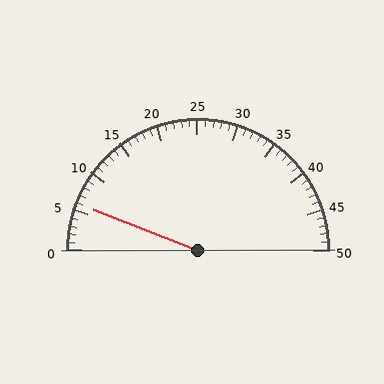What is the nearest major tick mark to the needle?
The nearest major tick mark is 5.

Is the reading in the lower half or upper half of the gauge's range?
The reading is in the lower half of the range (0 to 50).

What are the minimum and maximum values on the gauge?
The gauge ranges from 0 to 50.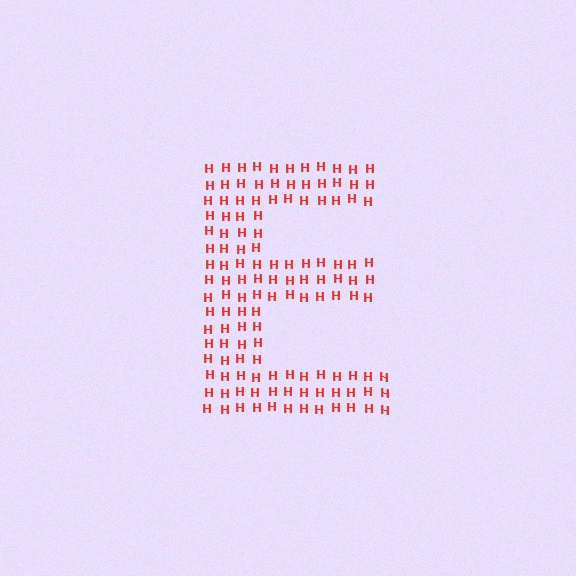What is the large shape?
The large shape is the letter E.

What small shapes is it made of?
It is made of small letter H's.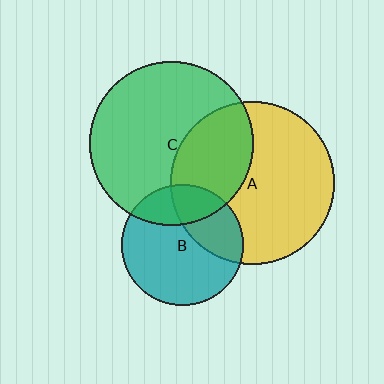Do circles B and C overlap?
Yes.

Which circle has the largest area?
Circle C (green).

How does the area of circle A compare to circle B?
Approximately 1.8 times.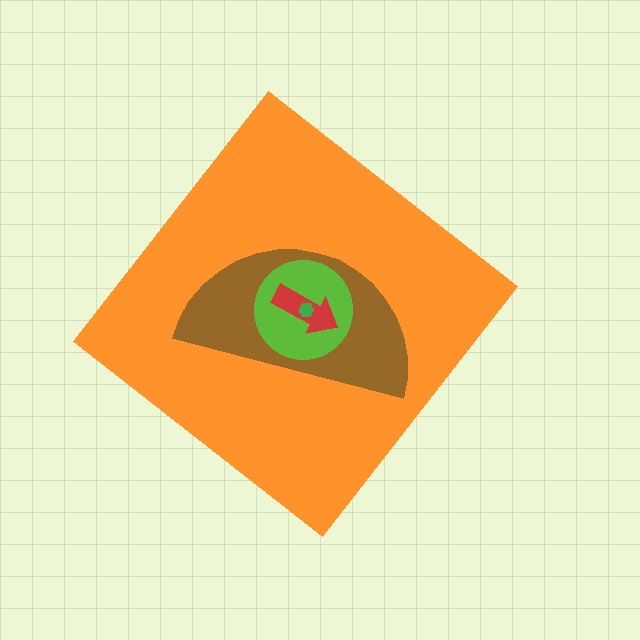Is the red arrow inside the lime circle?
Yes.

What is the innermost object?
The green hexagon.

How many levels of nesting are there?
5.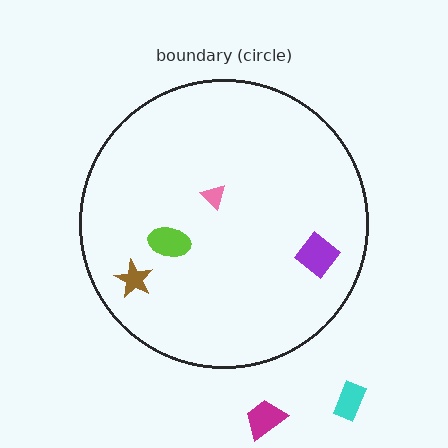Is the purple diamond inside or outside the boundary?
Inside.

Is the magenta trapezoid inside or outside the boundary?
Outside.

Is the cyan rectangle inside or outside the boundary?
Outside.